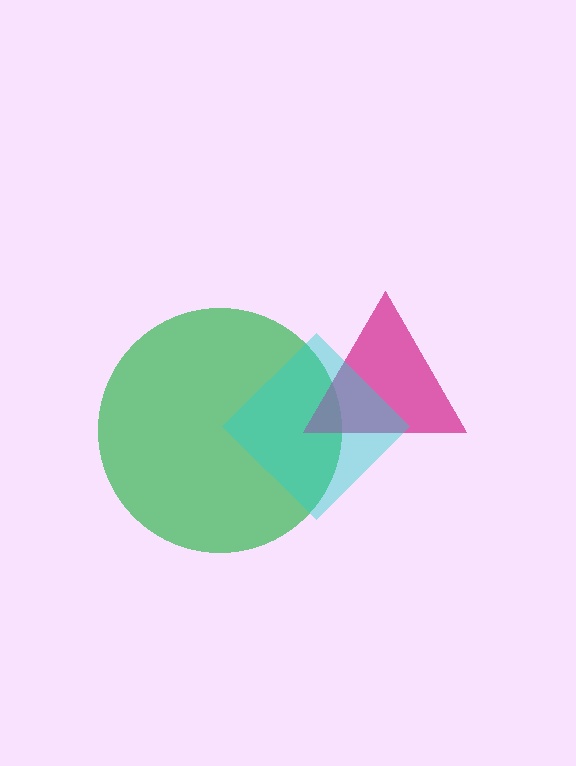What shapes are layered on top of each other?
The layered shapes are: a green circle, a magenta triangle, a cyan diamond.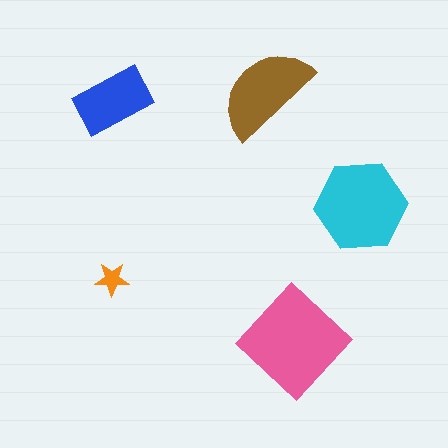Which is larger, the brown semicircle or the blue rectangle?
The brown semicircle.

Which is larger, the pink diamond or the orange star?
The pink diamond.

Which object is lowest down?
The pink diamond is bottommost.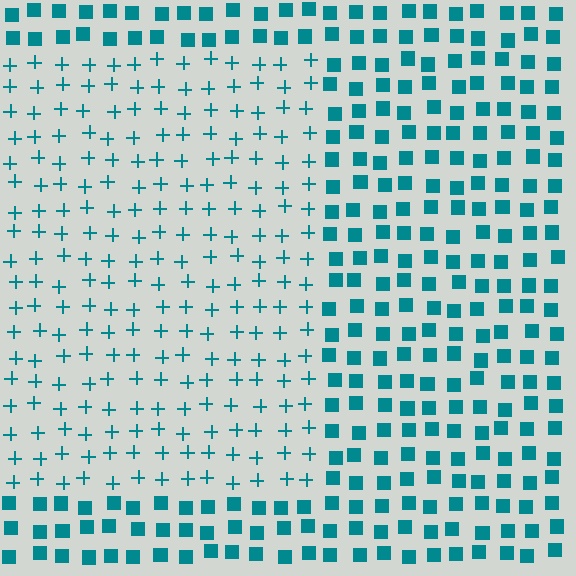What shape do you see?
I see a rectangle.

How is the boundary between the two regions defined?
The boundary is defined by a change in element shape: plus signs inside vs. squares outside. All elements share the same color and spacing.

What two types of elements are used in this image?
The image uses plus signs inside the rectangle region and squares outside it.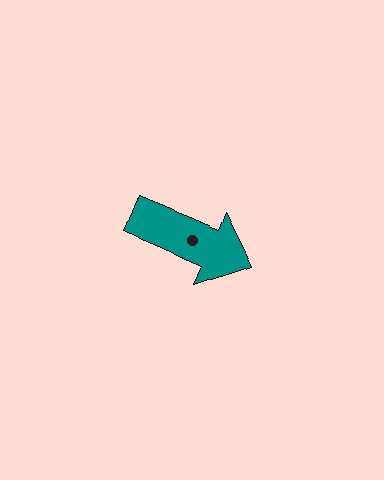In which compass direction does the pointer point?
Southeast.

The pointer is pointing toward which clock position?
Roughly 4 o'clock.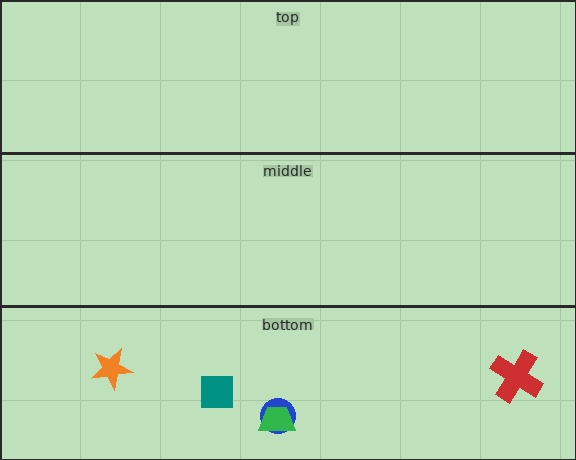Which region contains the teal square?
The bottom region.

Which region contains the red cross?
The bottom region.